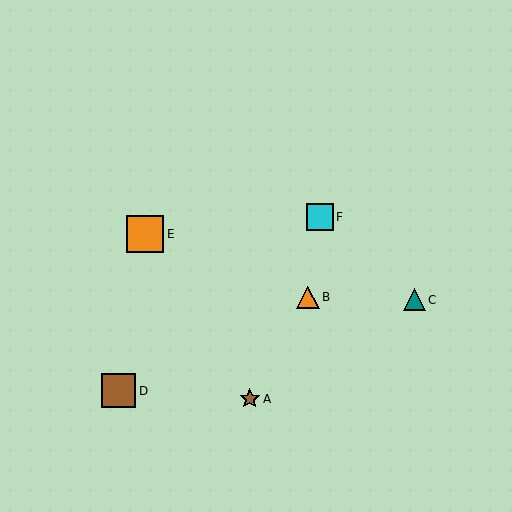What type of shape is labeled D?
Shape D is a brown square.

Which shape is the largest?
The orange square (labeled E) is the largest.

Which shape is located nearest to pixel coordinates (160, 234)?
The orange square (labeled E) at (145, 234) is nearest to that location.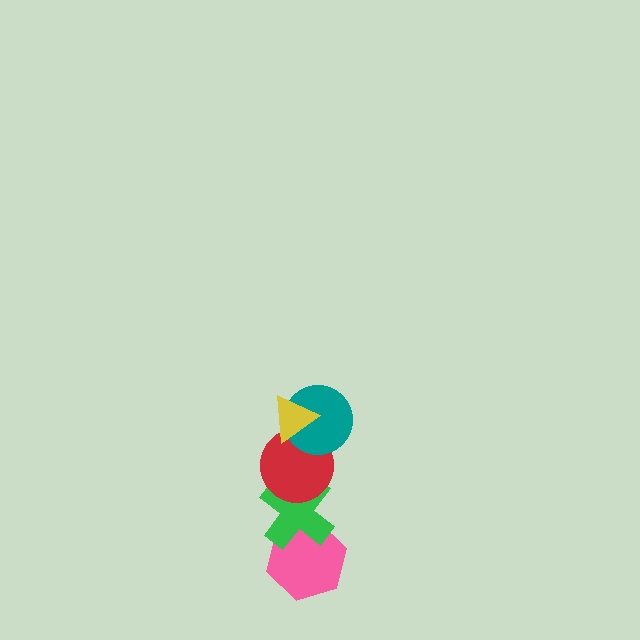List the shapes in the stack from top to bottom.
From top to bottom: the yellow triangle, the teal circle, the red circle, the green cross, the pink hexagon.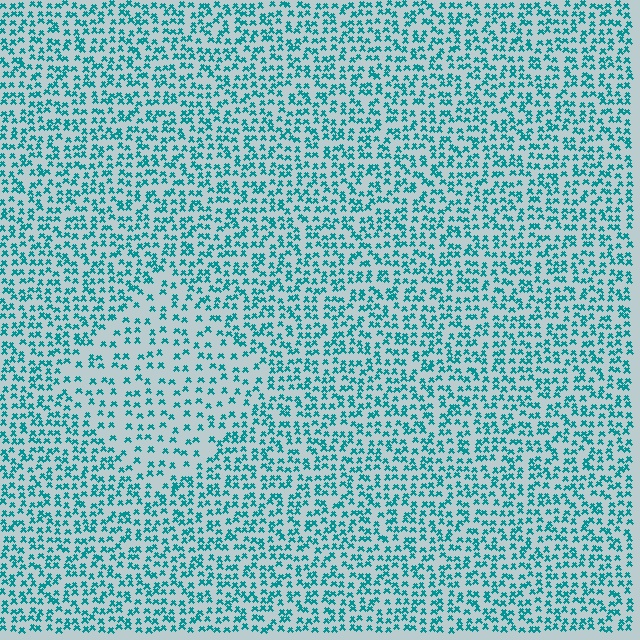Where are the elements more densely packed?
The elements are more densely packed outside the diamond boundary.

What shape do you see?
I see a diamond.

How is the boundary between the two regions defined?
The boundary is defined by a change in element density (approximately 1.8x ratio). All elements are the same color, size, and shape.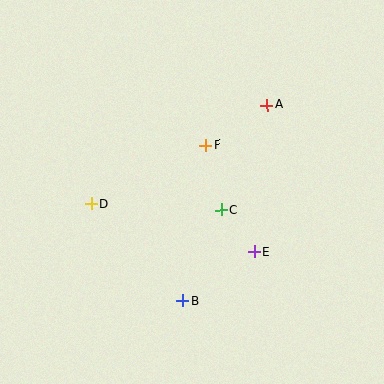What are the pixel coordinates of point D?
Point D is at (92, 203).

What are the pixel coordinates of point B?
Point B is at (182, 301).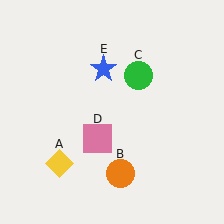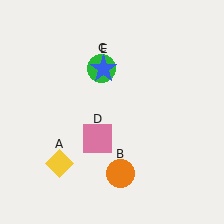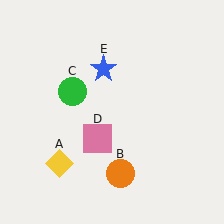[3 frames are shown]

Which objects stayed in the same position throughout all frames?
Yellow diamond (object A) and orange circle (object B) and pink square (object D) and blue star (object E) remained stationary.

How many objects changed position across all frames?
1 object changed position: green circle (object C).